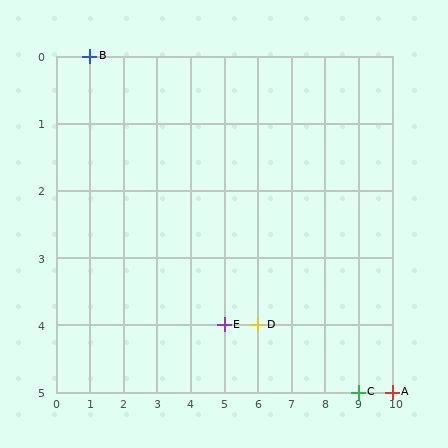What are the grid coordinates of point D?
Point D is at grid coordinates (6, 4).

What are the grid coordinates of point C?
Point C is at grid coordinates (9, 5).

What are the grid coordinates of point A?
Point A is at grid coordinates (10, 5).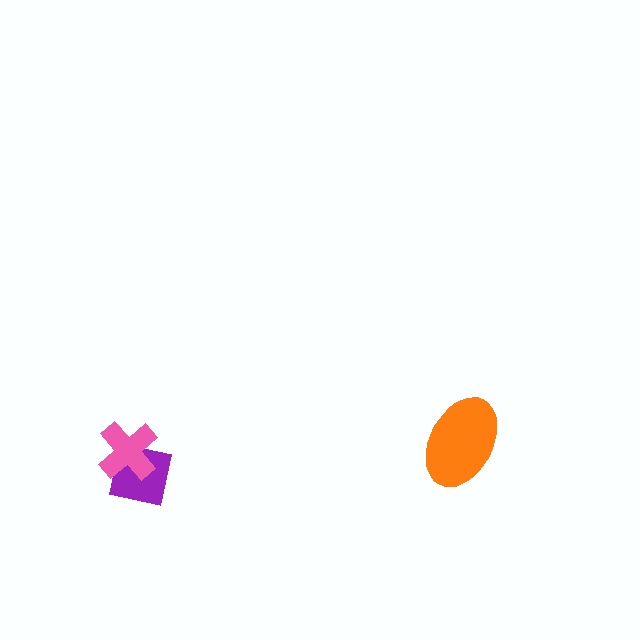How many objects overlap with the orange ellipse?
0 objects overlap with the orange ellipse.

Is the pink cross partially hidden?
No, no other shape covers it.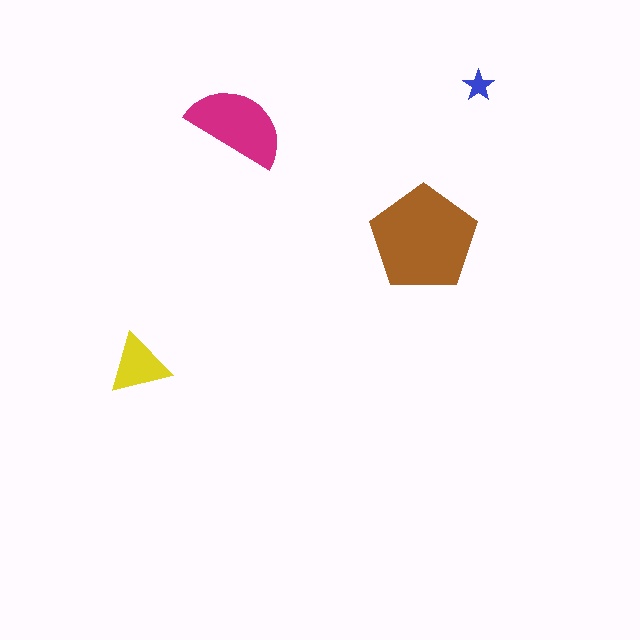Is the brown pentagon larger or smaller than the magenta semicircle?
Larger.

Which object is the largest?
The brown pentagon.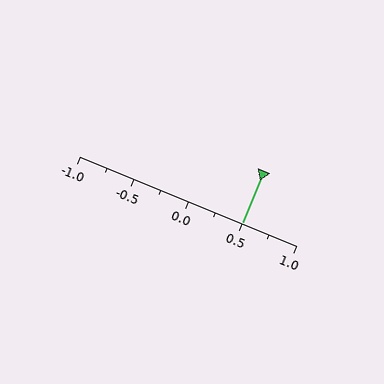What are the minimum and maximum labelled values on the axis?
The axis runs from -1.0 to 1.0.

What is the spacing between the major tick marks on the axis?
The major ticks are spaced 0.5 apart.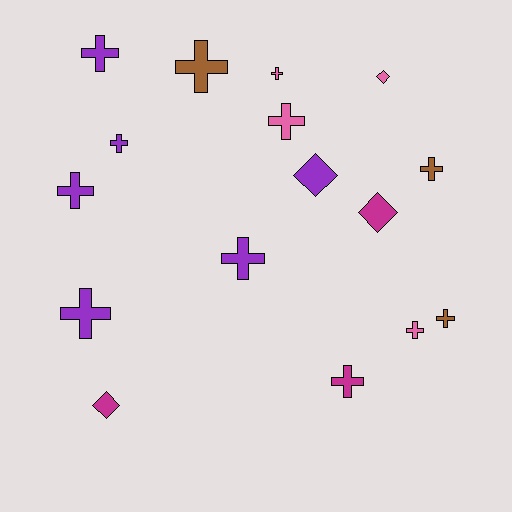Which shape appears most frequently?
Cross, with 12 objects.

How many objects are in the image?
There are 16 objects.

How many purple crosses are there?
There are 5 purple crosses.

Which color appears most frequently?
Purple, with 6 objects.